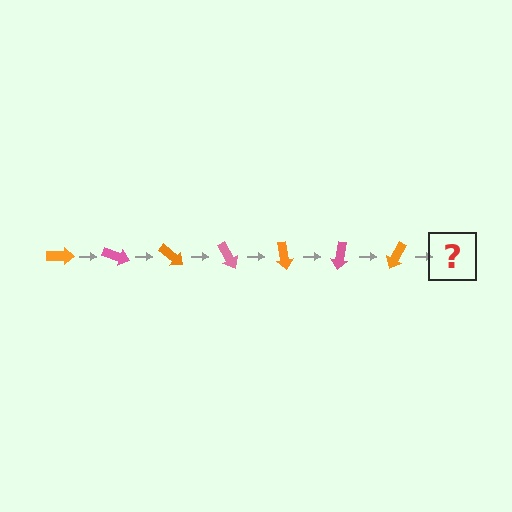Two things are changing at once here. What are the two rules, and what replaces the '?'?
The two rules are that it rotates 20 degrees each step and the color cycles through orange and pink. The '?' should be a pink arrow, rotated 140 degrees from the start.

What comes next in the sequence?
The next element should be a pink arrow, rotated 140 degrees from the start.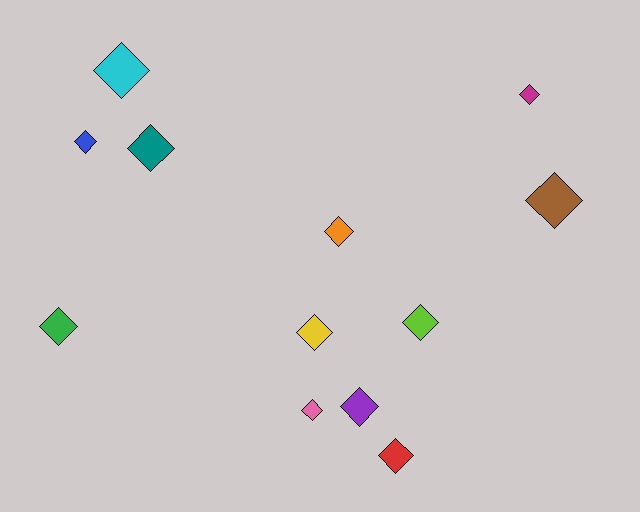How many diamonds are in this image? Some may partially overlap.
There are 12 diamonds.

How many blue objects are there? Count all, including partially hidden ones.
There is 1 blue object.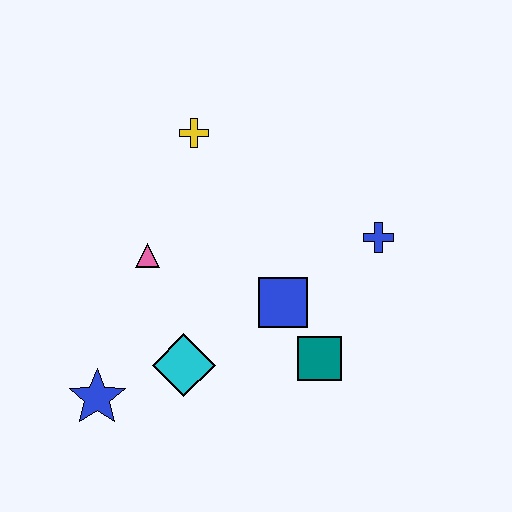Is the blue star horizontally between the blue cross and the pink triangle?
No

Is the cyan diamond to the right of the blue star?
Yes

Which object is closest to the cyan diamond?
The blue star is closest to the cyan diamond.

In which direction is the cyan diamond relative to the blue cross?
The cyan diamond is to the left of the blue cross.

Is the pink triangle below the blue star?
No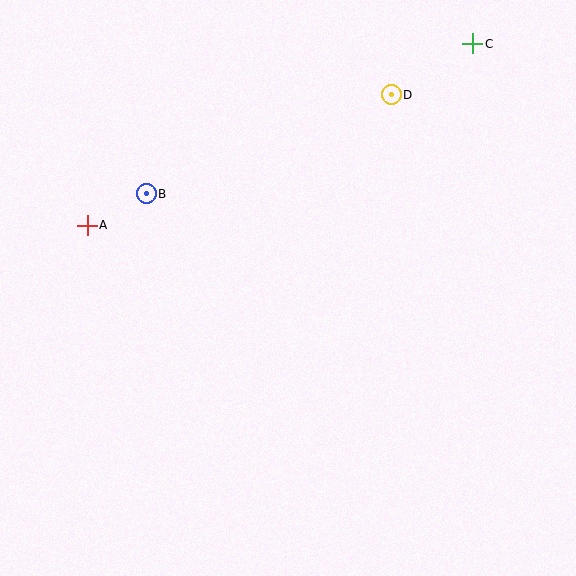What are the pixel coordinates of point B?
Point B is at (146, 194).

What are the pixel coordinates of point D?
Point D is at (391, 95).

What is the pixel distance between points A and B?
The distance between A and B is 67 pixels.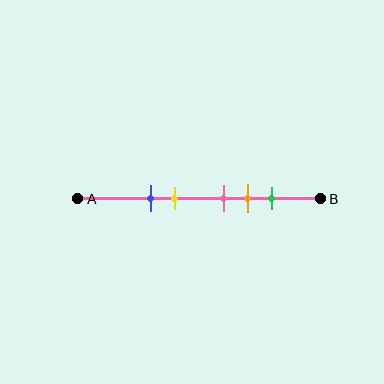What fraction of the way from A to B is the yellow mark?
The yellow mark is approximately 40% (0.4) of the way from A to B.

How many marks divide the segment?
There are 5 marks dividing the segment.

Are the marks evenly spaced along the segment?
No, the marks are not evenly spaced.